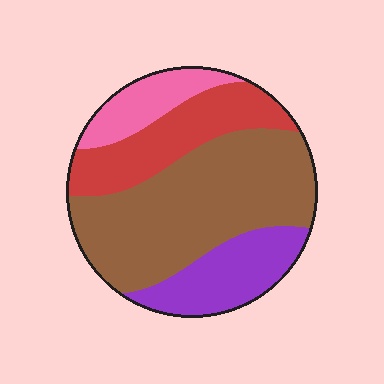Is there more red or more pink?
Red.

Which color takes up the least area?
Pink, at roughly 10%.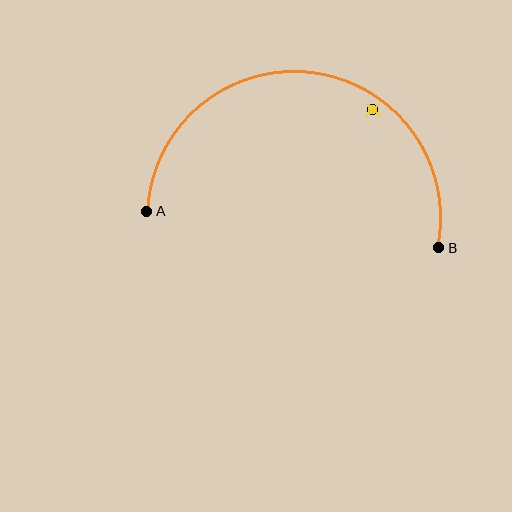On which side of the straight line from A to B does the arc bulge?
The arc bulges above the straight line connecting A and B.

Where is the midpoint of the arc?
The arc midpoint is the point on the curve farthest from the straight line joining A and B. It sits above that line.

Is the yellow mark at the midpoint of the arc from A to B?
No — the yellow mark does not lie on the arc at all. It sits slightly inside the curve.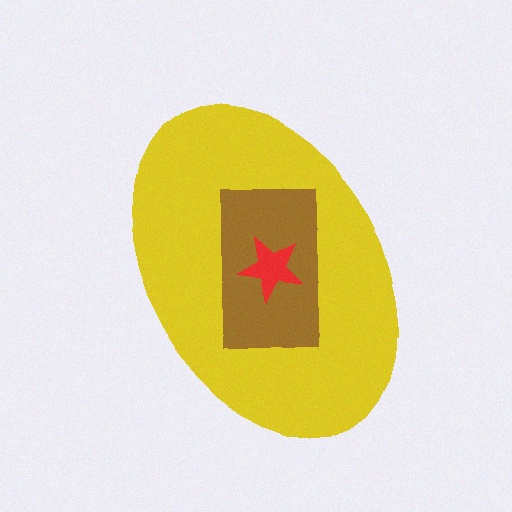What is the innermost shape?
The red star.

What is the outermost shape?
The yellow ellipse.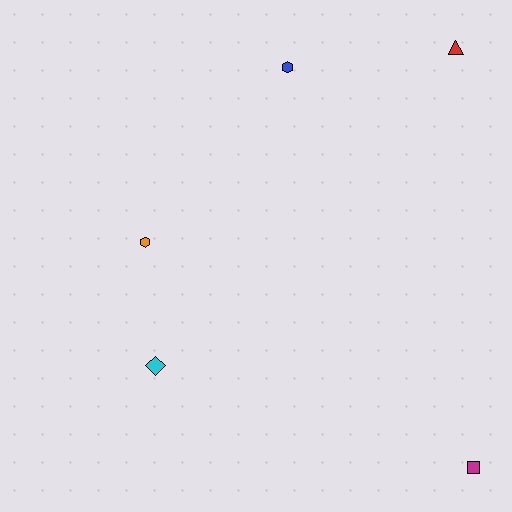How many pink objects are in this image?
There are no pink objects.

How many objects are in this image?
There are 5 objects.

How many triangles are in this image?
There is 1 triangle.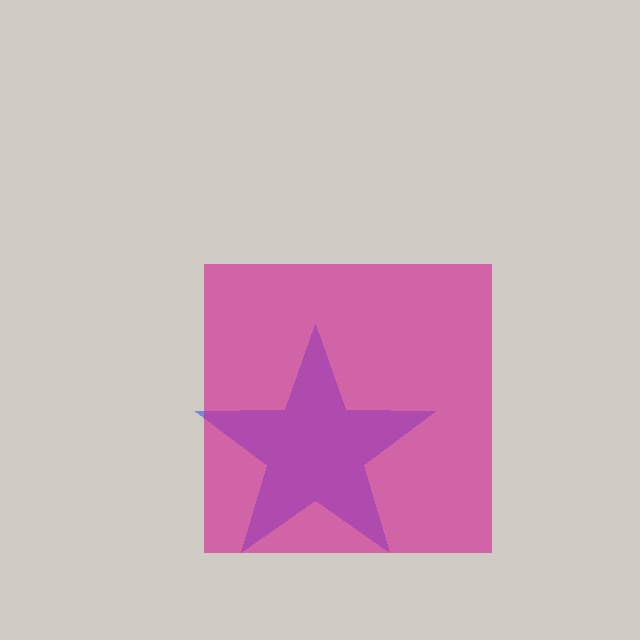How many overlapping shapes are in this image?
There are 2 overlapping shapes in the image.